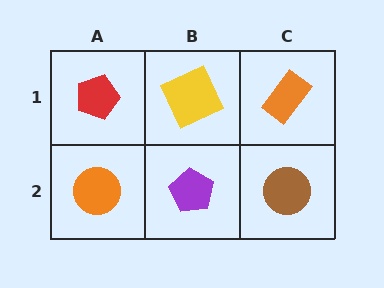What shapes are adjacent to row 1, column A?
An orange circle (row 2, column A), a yellow square (row 1, column B).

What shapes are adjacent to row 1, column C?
A brown circle (row 2, column C), a yellow square (row 1, column B).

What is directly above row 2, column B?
A yellow square.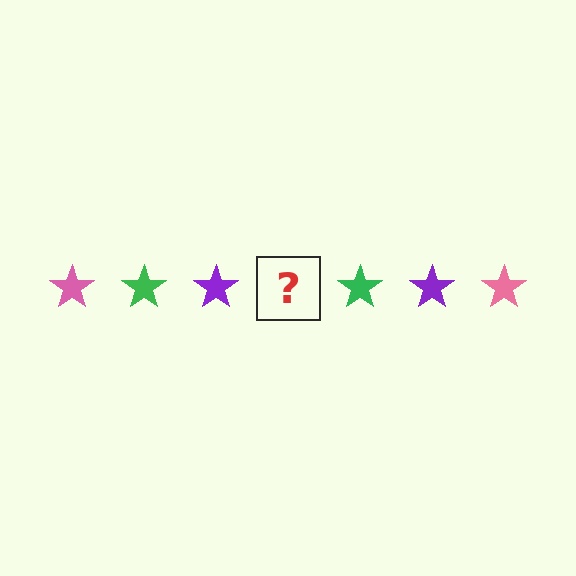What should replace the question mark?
The question mark should be replaced with a pink star.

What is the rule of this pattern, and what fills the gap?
The rule is that the pattern cycles through pink, green, purple stars. The gap should be filled with a pink star.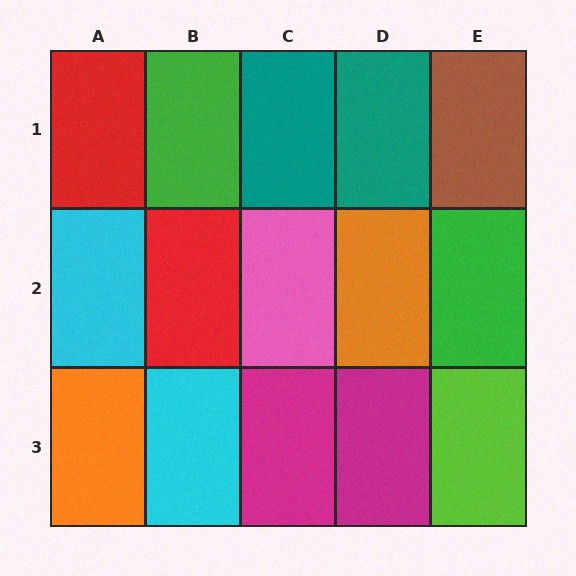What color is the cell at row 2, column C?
Pink.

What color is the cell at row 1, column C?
Teal.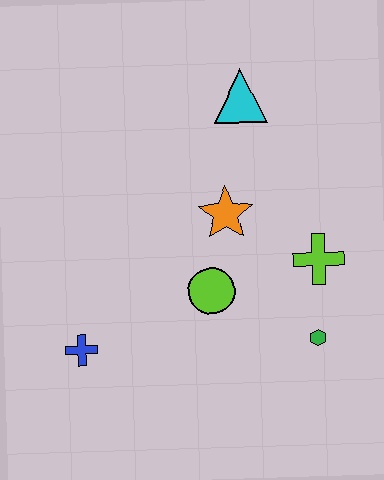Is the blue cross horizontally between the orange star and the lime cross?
No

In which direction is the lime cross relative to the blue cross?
The lime cross is to the right of the blue cross.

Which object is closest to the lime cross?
The green hexagon is closest to the lime cross.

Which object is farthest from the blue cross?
The cyan triangle is farthest from the blue cross.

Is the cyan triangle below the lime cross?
No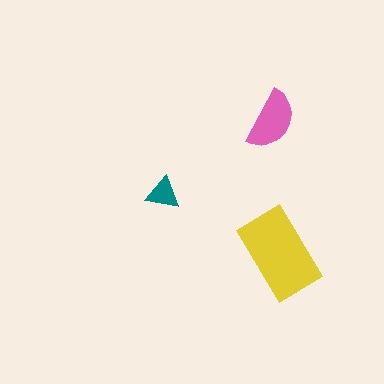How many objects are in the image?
There are 3 objects in the image.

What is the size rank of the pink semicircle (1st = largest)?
2nd.